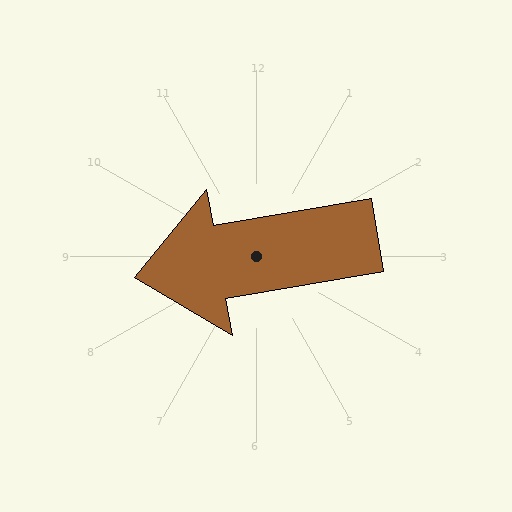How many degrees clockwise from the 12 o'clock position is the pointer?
Approximately 260 degrees.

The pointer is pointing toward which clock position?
Roughly 9 o'clock.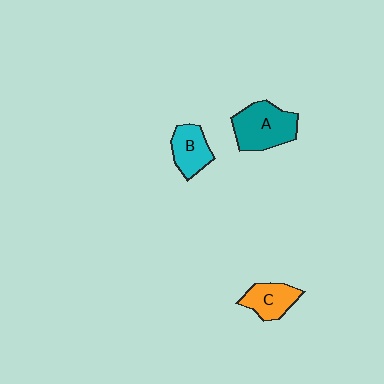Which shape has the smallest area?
Shape C (orange).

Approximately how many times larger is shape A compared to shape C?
Approximately 1.5 times.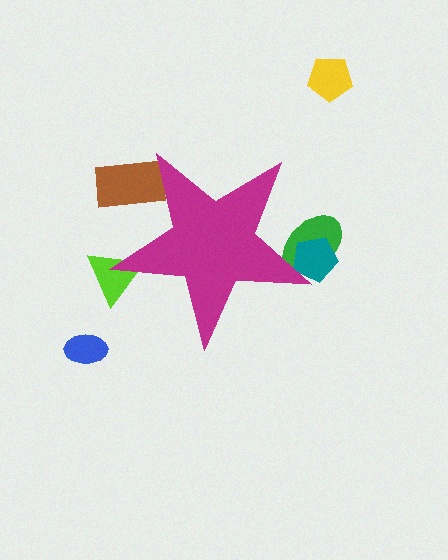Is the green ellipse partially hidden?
Yes, the green ellipse is partially hidden behind the magenta star.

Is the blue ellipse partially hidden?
No, the blue ellipse is fully visible.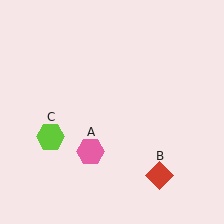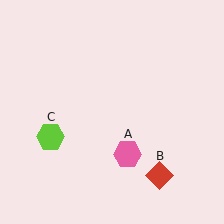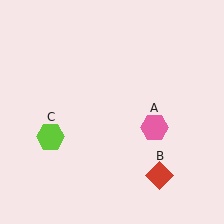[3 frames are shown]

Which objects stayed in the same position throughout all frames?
Red diamond (object B) and lime hexagon (object C) remained stationary.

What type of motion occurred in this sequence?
The pink hexagon (object A) rotated counterclockwise around the center of the scene.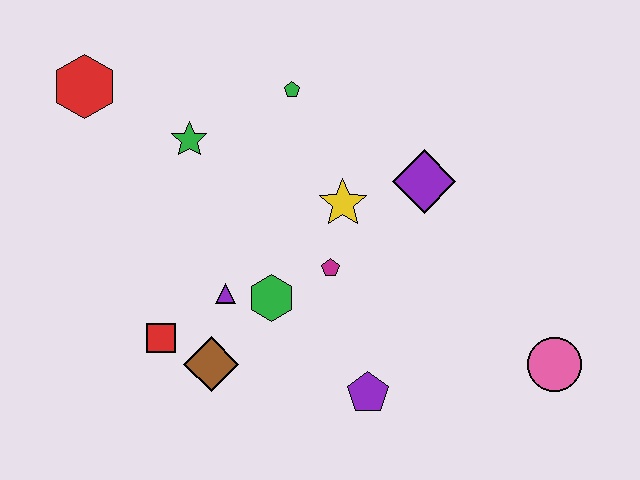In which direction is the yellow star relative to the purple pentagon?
The yellow star is above the purple pentagon.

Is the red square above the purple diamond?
No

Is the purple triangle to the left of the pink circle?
Yes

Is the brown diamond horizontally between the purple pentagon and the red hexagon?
Yes